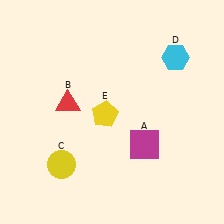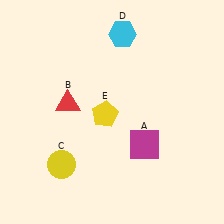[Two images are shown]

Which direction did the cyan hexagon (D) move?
The cyan hexagon (D) moved left.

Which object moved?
The cyan hexagon (D) moved left.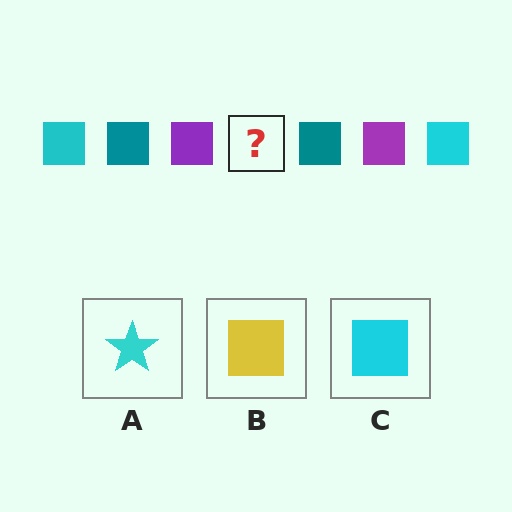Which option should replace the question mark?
Option C.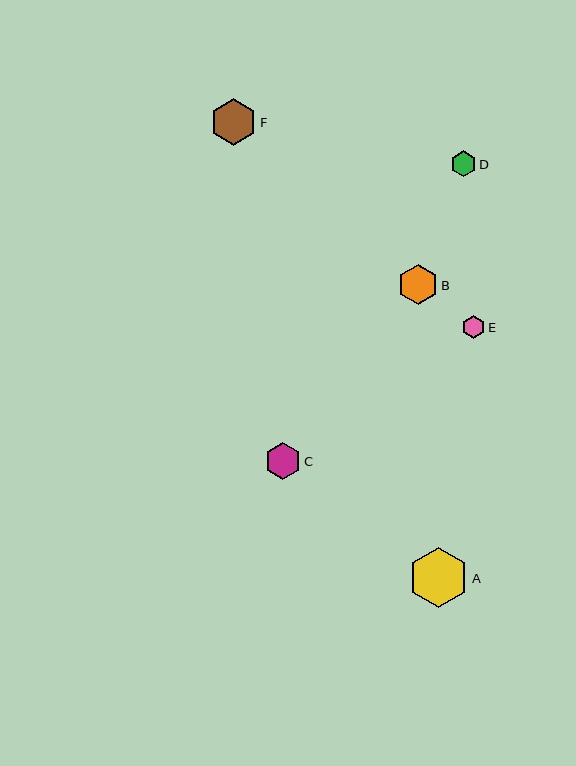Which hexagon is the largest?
Hexagon A is the largest with a size of approximately 61 pixels.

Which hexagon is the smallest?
Hexagon E is the smallest with a size of approximately 23 pixels.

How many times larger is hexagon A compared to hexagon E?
Hexagon A is approximately 2.6 times the size of hexagon E.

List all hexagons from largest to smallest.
From largest to smallest: A, F, B, C, D, E.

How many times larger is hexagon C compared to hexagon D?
Hexagon C is approximately 1.4 times the size of hexagon D.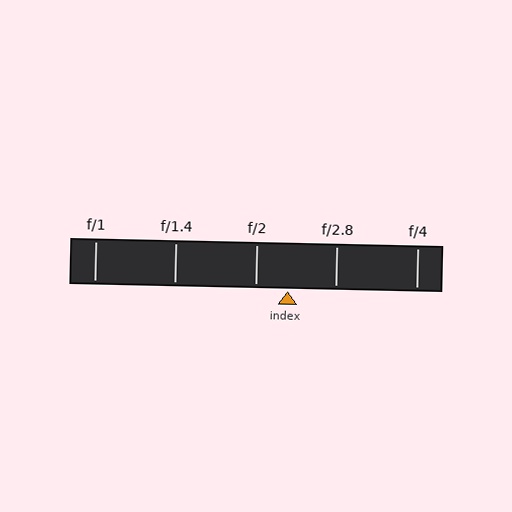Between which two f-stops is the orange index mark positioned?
The index mark is between f/2 and f/2.8.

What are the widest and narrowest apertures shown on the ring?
The widest aperture shown is f/1 and the narrowest is f/4.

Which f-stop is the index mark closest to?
The index mark is closest to f/2.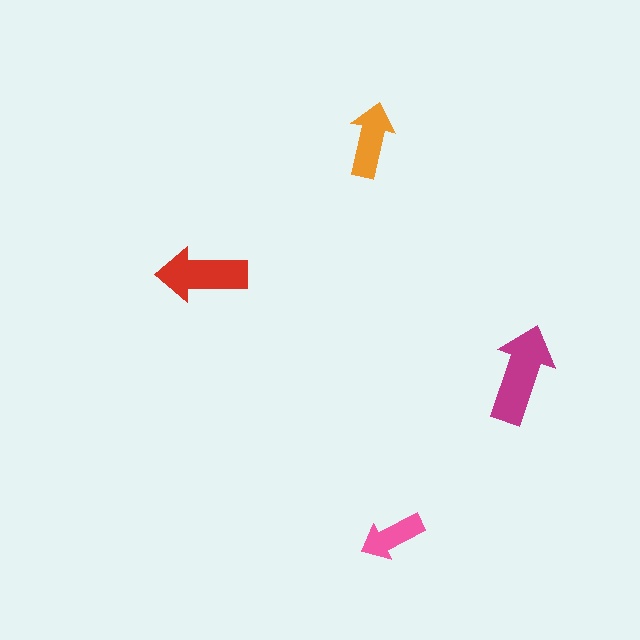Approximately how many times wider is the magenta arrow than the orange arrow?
About 1.5 times wider.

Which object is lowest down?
The pink arrow is bottommost.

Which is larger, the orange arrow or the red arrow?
The red one.